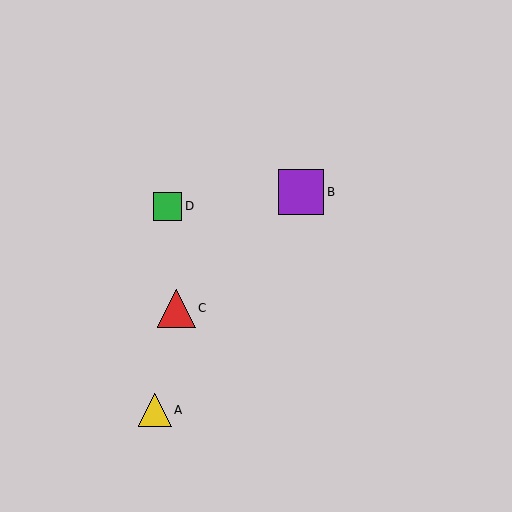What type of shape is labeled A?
Shape A is a yellow triangle.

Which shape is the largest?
The purple square (labeled B) is the largest.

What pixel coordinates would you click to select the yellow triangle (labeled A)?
Click at (155, 410) to select the yellow triangle A.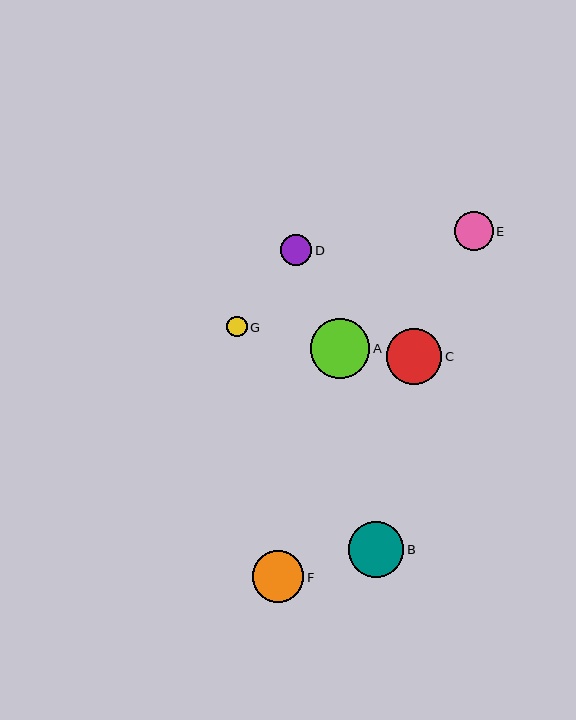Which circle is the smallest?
Circle G is the smallest with a size of approximately 21 pixels.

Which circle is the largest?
Circle A is the largest with a size of approximately 59 pixels.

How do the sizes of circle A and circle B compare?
Circle A and circle B are approximately the same size.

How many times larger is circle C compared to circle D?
Circle C is approximately 1.8 times the size of circle D.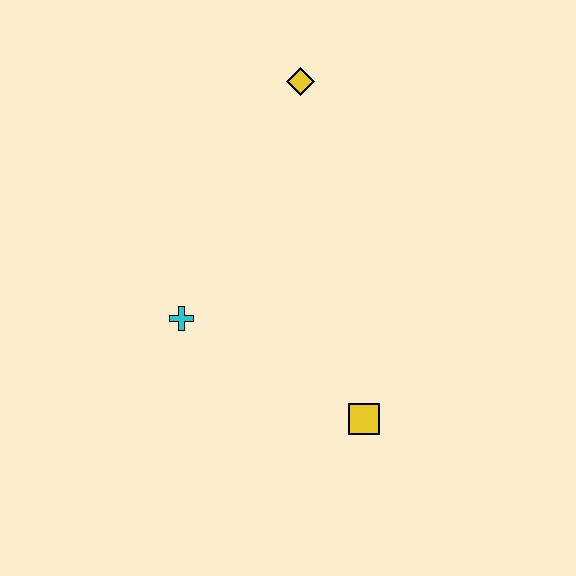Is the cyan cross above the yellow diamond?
No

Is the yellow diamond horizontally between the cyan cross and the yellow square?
Yes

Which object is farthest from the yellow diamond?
The yellow square is farthest from the yellow diamond.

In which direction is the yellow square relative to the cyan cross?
The yellow square is to the right of the cyan cross.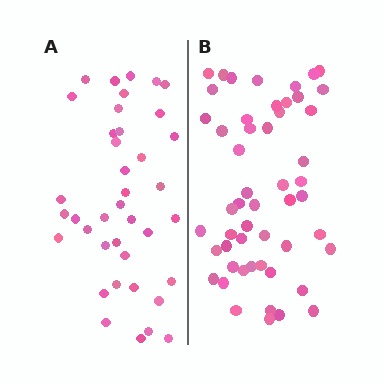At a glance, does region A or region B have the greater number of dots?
Region B (the right region) has more dots.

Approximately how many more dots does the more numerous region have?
Region B has approximately 15 more dots than region A.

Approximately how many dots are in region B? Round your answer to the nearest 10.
About 50 dots. (The exact count is 52, which rounds to 50.)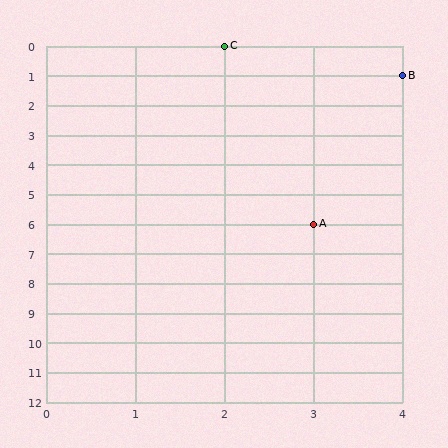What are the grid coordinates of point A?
Point A is at grid coordinates (3, 6).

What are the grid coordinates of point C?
Point C is at grid coordinates (2, 0).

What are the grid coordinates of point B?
Point B is at grid coordinates (4, 1).